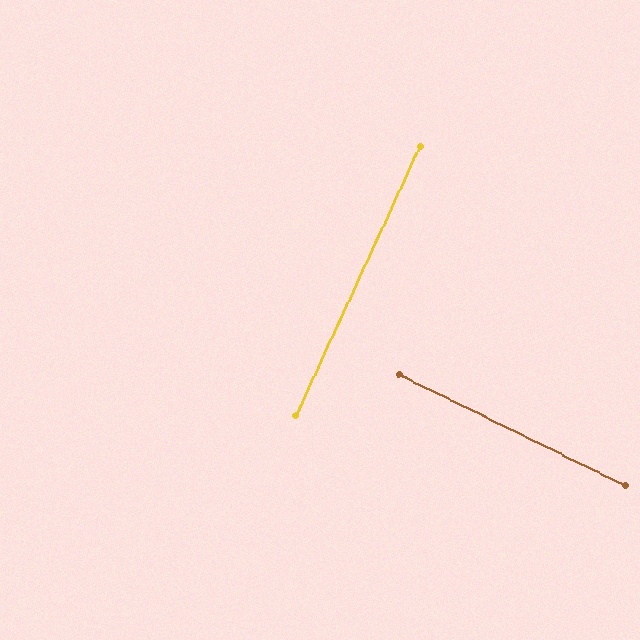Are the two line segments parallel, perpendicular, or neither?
Perpendicular — they meet at approximately 88°.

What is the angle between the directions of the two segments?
Approximately 88 degrees.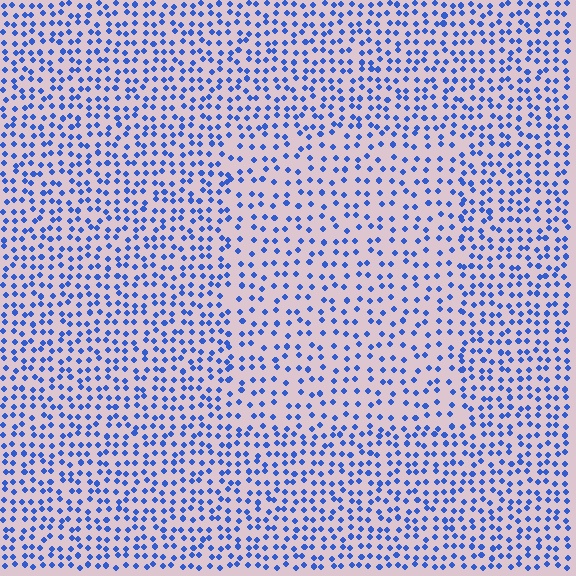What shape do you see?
I see a rectangle.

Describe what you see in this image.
The image contains small blue elements arranged at two different densities. A rectangle-shaped region is visible where the elements are less densely packed than the surrounding area.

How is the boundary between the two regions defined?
The boundary is defined by a change in element density (approximately 1.6x ratio). All elements are the same color, size, and shape.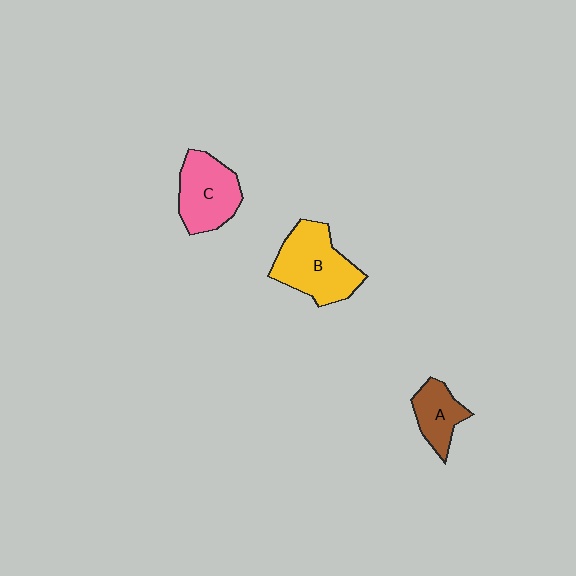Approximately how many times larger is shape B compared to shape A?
Approximately 1.8 times.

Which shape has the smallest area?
Shape A (brown).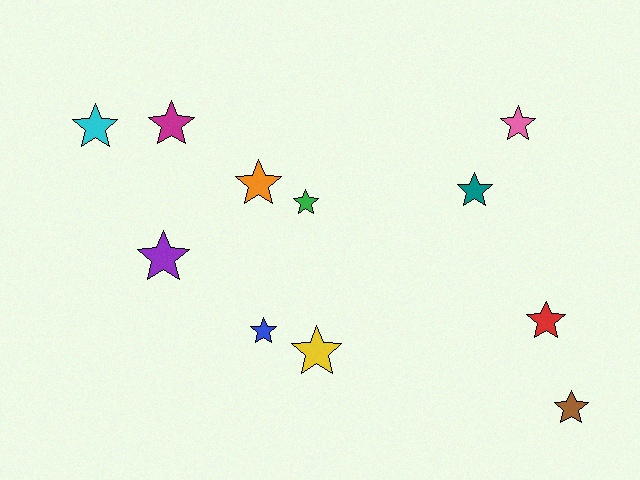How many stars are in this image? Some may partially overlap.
There are 11 stars.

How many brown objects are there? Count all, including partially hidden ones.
There is 1 brown object.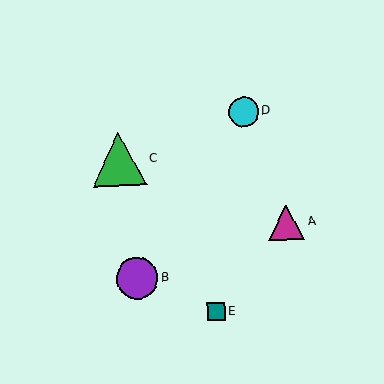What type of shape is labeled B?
Shape B is a purple circle.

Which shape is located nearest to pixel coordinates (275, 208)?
The magenta triangle (labeled A) at (286, 222) is nearest to that location.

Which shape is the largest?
The green triangle (labeled C) is the largest.